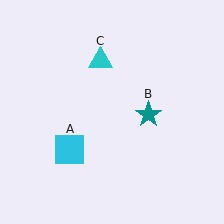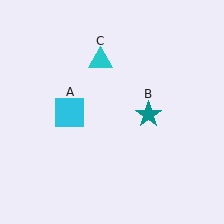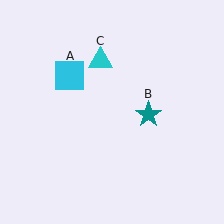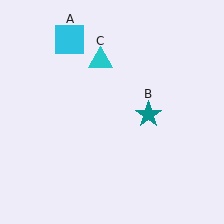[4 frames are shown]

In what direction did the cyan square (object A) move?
The cyan square (object A) moved up.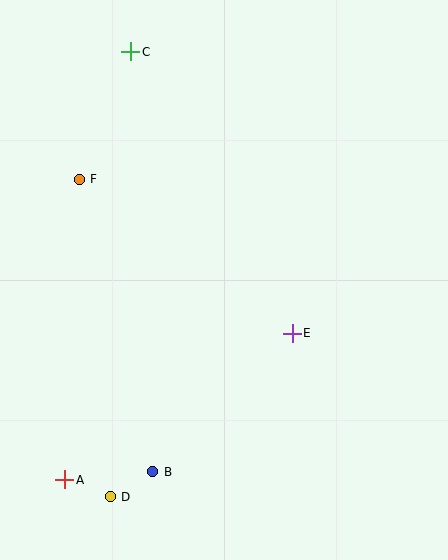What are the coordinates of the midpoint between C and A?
The midpoint between C and A is at (98, 266).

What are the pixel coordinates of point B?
Point B is at (153, 472).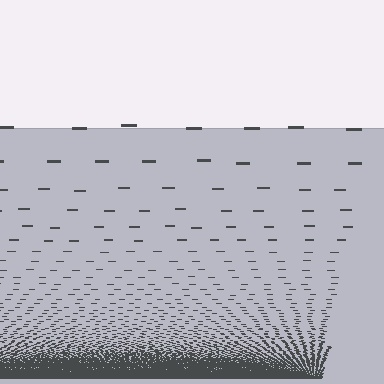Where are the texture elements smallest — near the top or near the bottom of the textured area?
Near the bottom.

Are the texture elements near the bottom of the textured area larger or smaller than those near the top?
Smaller. The gradient is inverted — elements near the bottom are smaller and denser.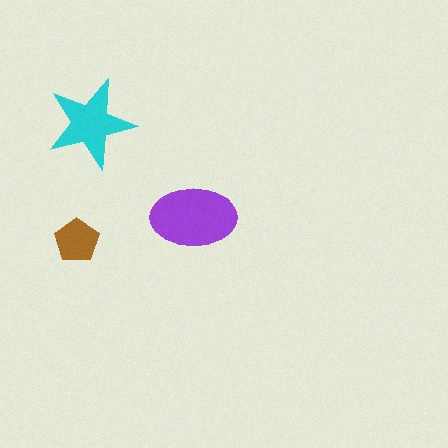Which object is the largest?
The purple ellipse.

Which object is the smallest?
The brown pentagon.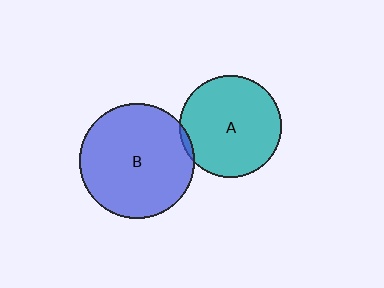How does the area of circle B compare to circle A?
Approximately 1.3 times.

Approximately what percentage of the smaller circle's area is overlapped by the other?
Approximately 5%.